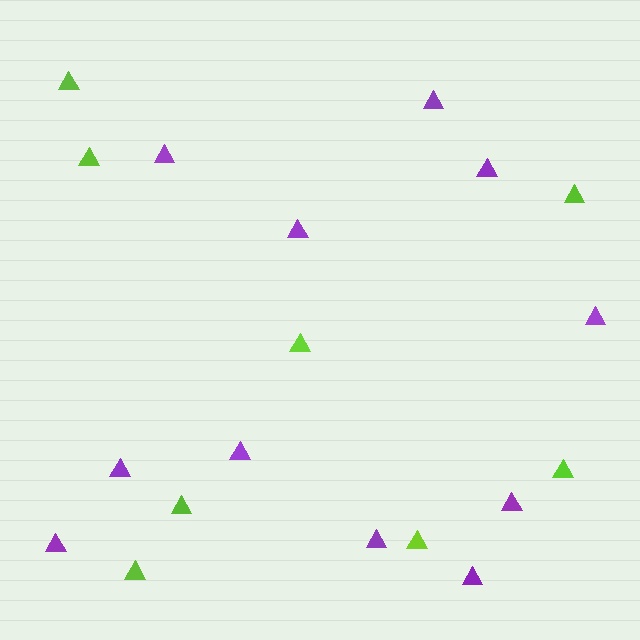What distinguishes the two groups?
There are 2 groups: one group of lime triangles (8) and one group of purple triangles (11).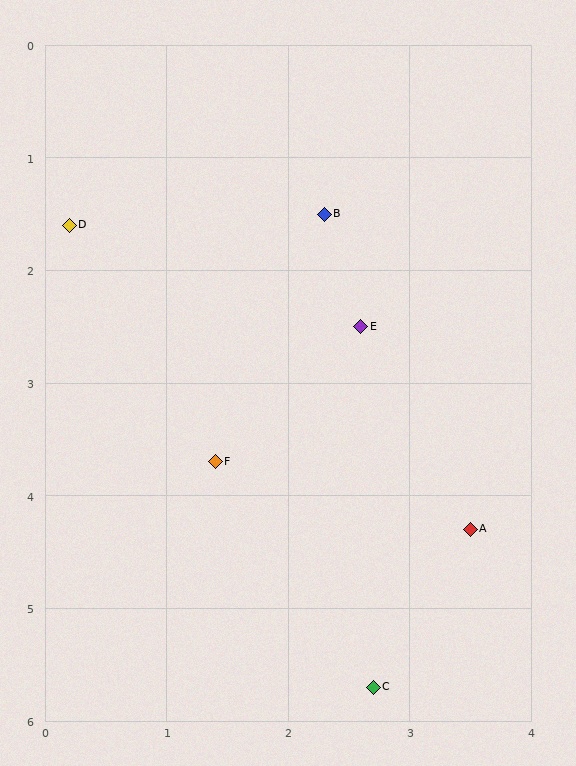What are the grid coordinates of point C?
Point C is at approximately (2.7, 5.7).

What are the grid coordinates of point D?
Point D is at approximately (0.2, 1.6).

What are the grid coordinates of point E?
Point E is at approximately (2.6, 2.5).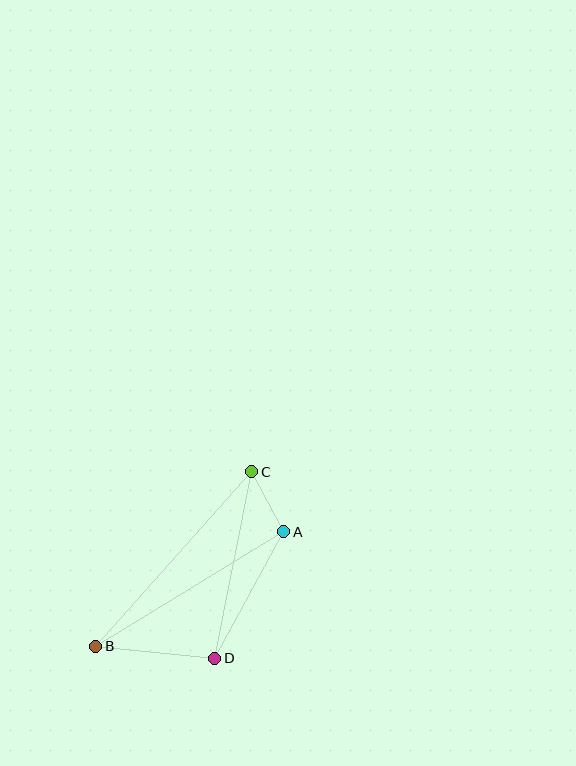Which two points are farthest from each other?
Points B and C are farthest from each other.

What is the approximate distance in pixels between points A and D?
The distance between A and D is approximately 144 pixels.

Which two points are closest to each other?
Points A and C are closest to each other.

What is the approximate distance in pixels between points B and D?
The distance between B and D is approximately 119 pixels.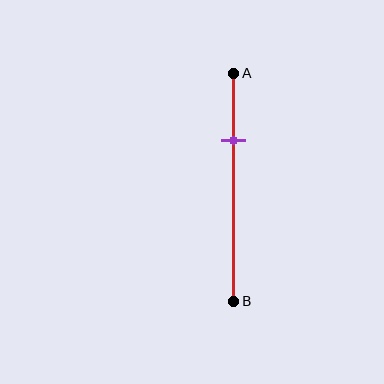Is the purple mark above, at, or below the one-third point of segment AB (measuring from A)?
The purple mark is above the one-third point of segment AB.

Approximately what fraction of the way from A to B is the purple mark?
The purple mark is approximately 30% of the way from A to B.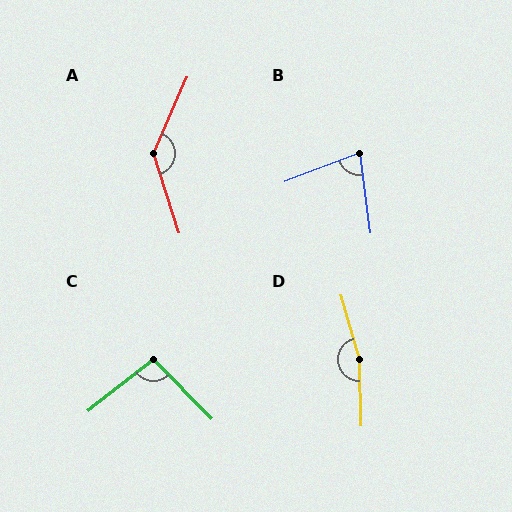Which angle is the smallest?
B, at approximately 76 degrees.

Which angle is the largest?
D, at approximately 165 degrees.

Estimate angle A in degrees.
Approximately 139 degrees.